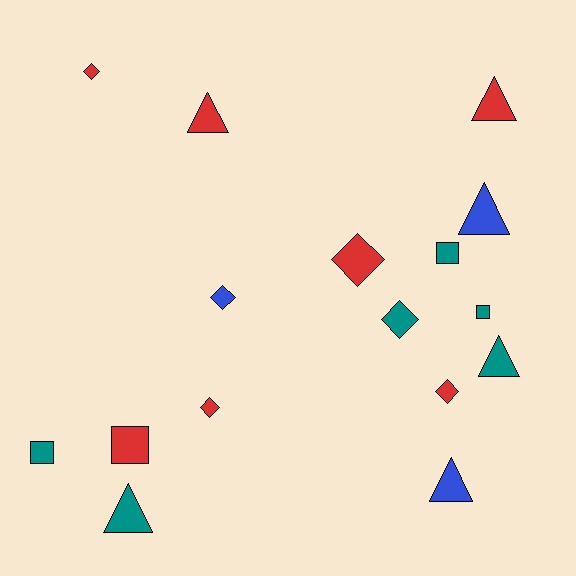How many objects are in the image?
There are 16 objects.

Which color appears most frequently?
Red, with 7 objects.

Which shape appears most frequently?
Triangle, with 6 objects.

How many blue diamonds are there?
There is 1 blue diamond.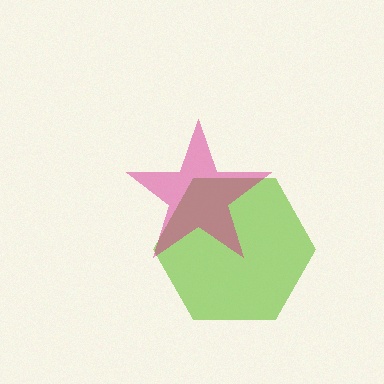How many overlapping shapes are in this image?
There are 2 overlapping shapes in the image.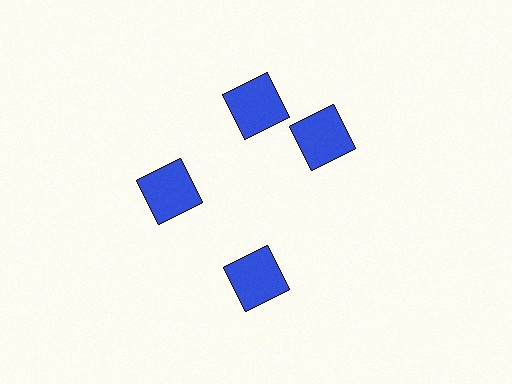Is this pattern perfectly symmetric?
No. The 4 blue squares are arranged in a ring, but one element near the 3 o'clock position is rotated out of alignment along the ring, breaking the 4-fold rotational symmetry.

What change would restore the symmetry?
The symmetry would be restored by rotating it back into even spacing with its neighbors so that all 4 squares sit at equal angles and equal distance from the center.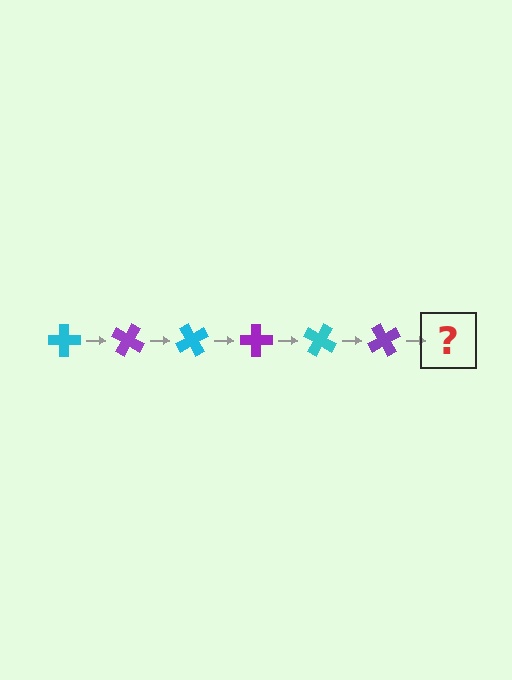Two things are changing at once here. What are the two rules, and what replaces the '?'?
The two rules are that it rotates 30 degrees each step and the color cycles through cyan and purple. The '?' should be a cyan cross, rotated 180 degrees from the start.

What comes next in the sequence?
The next element should be a cyan cross, rotated 180 degrees from the start.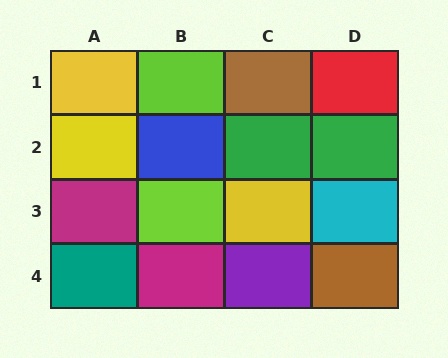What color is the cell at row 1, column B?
Lime.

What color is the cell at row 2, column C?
Green.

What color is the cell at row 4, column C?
Purple.